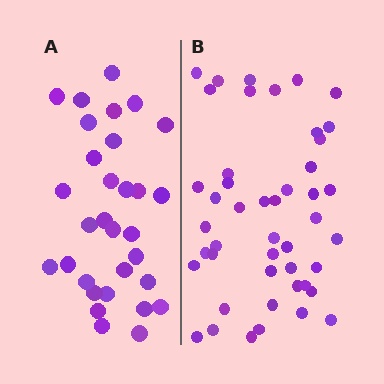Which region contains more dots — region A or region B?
Region B (the right region) has more dots.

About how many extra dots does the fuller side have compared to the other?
Region B has approximately 15 more dots than region A.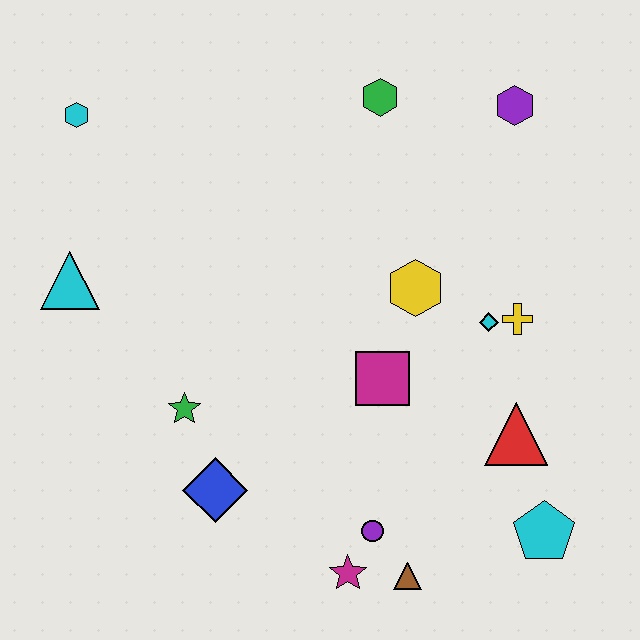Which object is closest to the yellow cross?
The cyan diamond is closest to the yellow cross.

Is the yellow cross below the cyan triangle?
Yes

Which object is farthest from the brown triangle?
The cyan hexagon is farthest from the brown triangle.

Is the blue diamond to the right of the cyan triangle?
Yes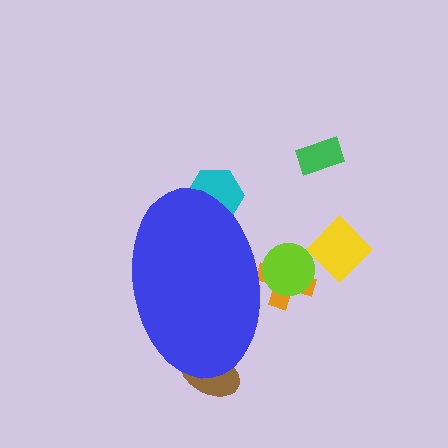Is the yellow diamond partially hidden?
No, the yellow diamond is fully visible.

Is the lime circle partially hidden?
Yes, the lime circle is partially hidden behind the blue ellipse.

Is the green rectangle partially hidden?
No, the green rectangle is fully visible.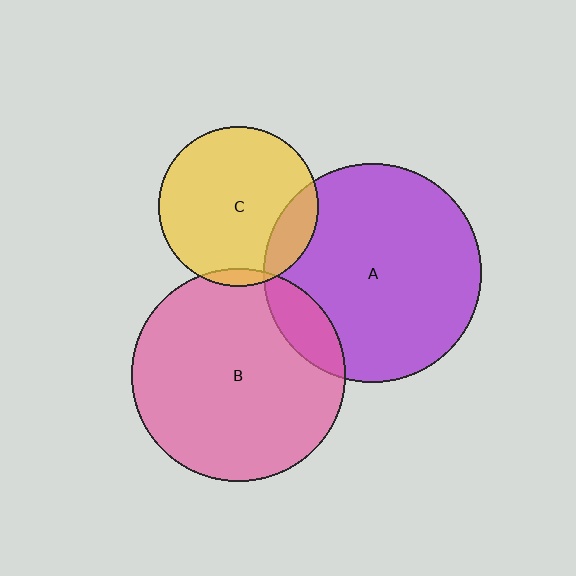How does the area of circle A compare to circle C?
Approximately 1.8 times.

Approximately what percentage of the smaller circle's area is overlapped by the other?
Approximately 15%.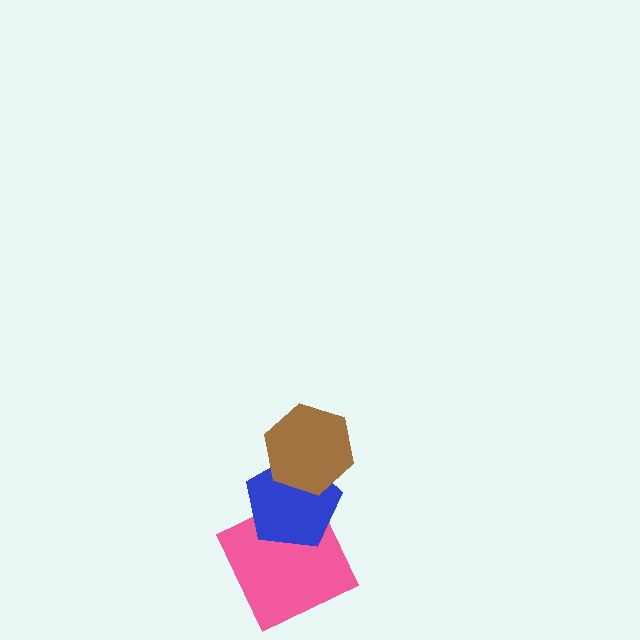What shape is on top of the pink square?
The blue pentagon is on top of the pink square.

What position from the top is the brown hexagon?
The brown hexagon is 1st from the top.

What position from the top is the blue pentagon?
The blue pentagon is 2nd from the top.